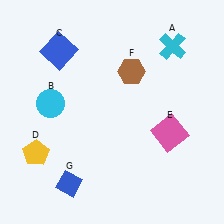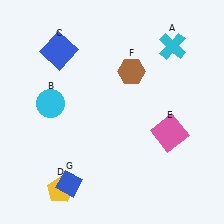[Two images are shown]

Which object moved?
The yellow pentagon (D) moved down.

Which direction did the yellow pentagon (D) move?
The yellow pentagon (D) moved down.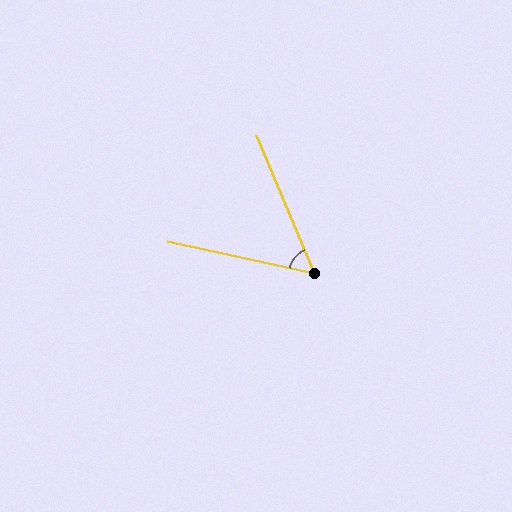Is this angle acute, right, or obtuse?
It is acute.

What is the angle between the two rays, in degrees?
Approximately 55 degrees.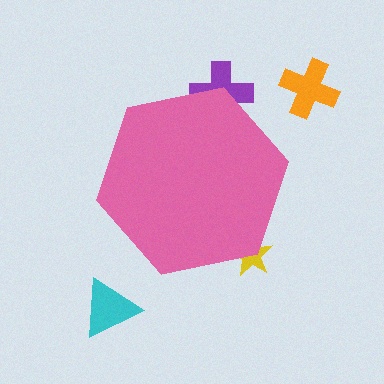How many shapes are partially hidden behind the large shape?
2 shapes are partially hidden.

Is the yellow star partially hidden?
Yes, the yellow star is partially hidden behind the pink hexagon.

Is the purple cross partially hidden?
Yes, the purple cross is partially hidden behind the pink hexagon.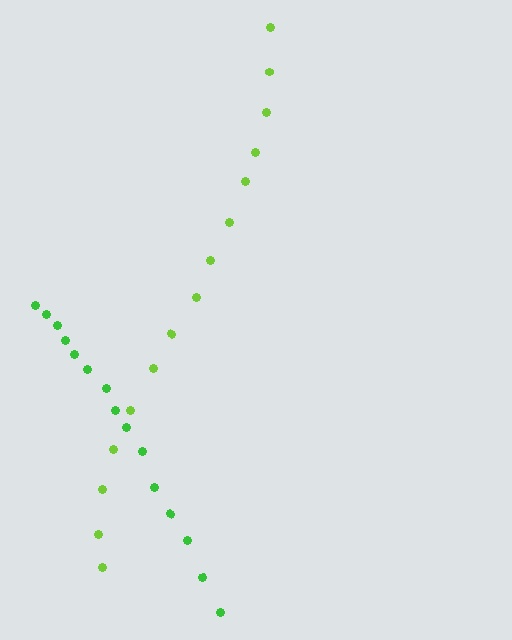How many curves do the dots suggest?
There are 2 distinct paths.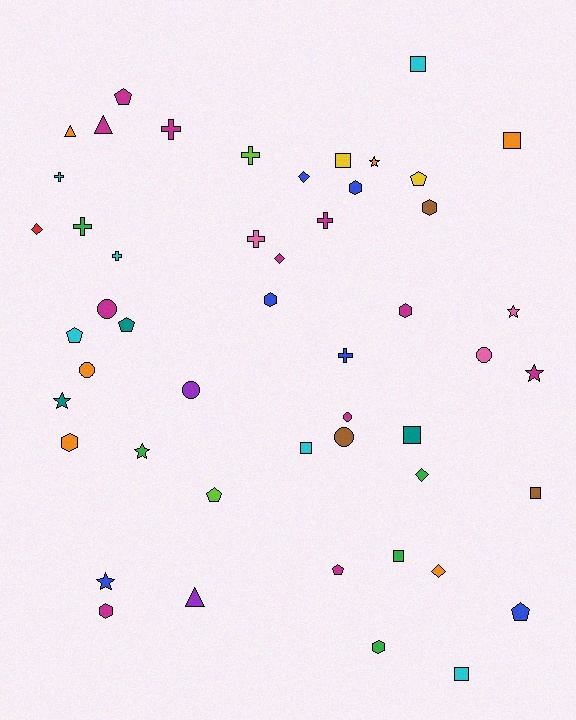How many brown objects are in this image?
There are 3 brown objects.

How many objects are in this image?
There are 50 objects.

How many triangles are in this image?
There are 3 triangles.